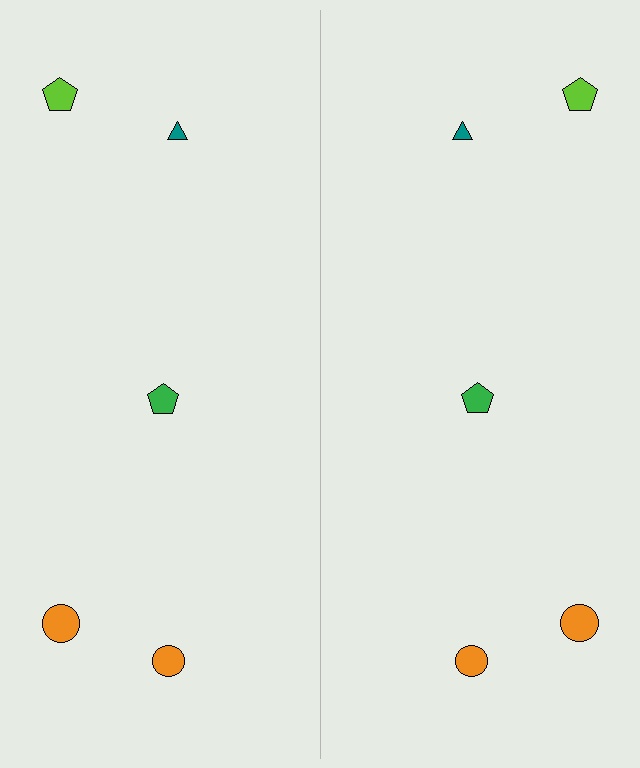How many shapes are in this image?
There are 10 shapes in this image.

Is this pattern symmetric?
Yes, this pattern has bilateral (reflection) symmetry.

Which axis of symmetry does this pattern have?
The pattern has a vertical axis of symmetry running through the center of the image.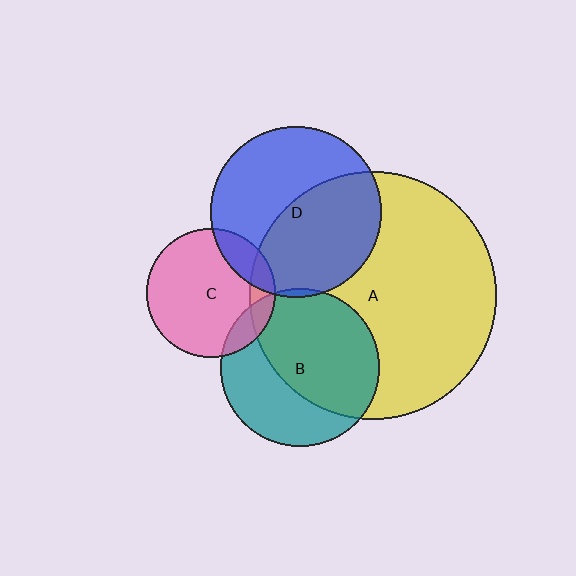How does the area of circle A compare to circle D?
Approximately 2.1 times.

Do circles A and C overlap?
Yes.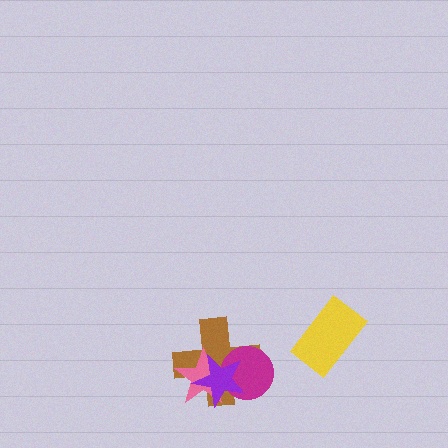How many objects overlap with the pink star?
3 objects overlap with the pink star.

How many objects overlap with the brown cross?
3 objects overlap with the brown cross.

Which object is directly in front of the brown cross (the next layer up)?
The pink star is directly in front of the brown cross.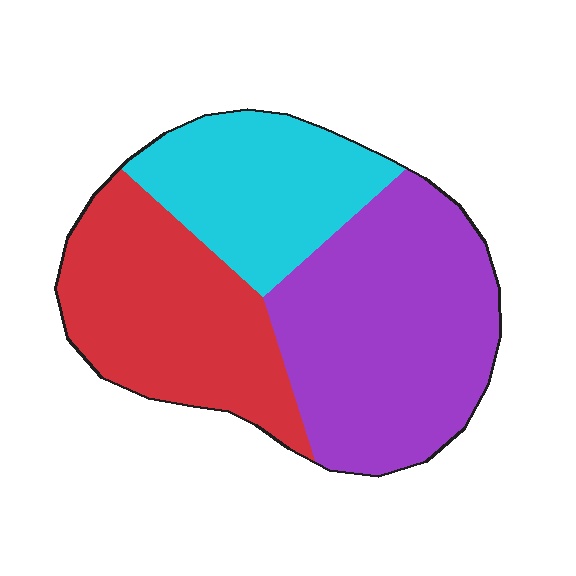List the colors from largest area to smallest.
From largest to smallest: purple, red, cyan.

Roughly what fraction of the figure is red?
Red covers around 30% of the figure.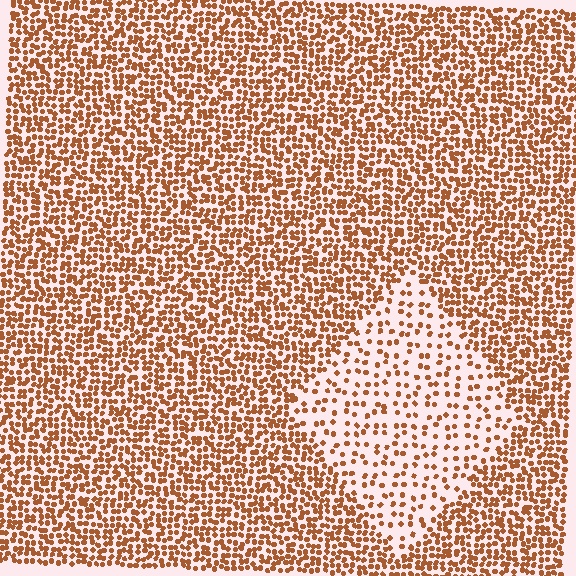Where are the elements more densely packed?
The elements are more densely packed outside the diamond boundary.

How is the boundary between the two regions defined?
The boundary is defined by a change in element density (approximately 2.4x ratio). All elements are the same color, size, and shape.